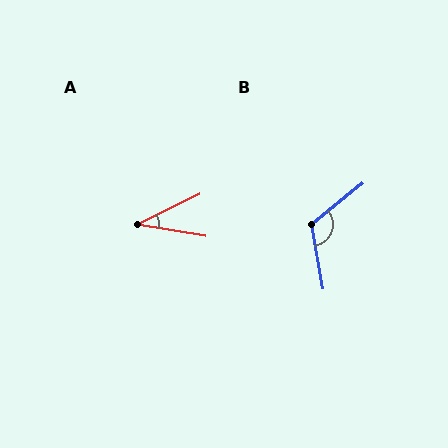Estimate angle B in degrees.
Approximately 120 degrees.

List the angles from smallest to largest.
A (36°), B (120°).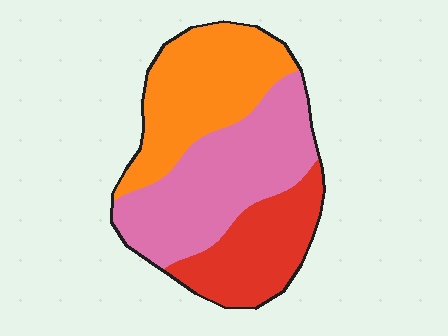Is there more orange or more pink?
Pink.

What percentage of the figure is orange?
Orange covers about 35% of the figure.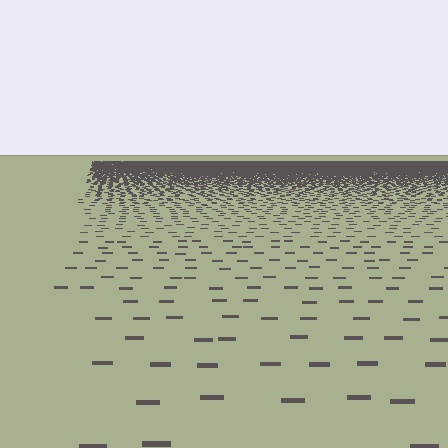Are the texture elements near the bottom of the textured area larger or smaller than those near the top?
Larger. Near the bottom, elements are closer to the viewer and appear at a bigger on-screen size.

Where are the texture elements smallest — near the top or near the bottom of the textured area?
Near the top.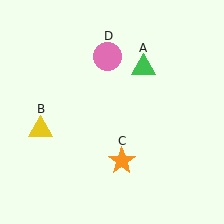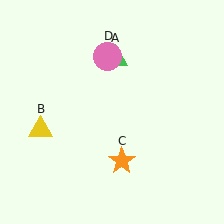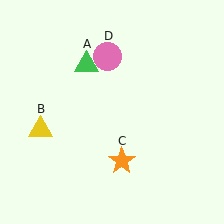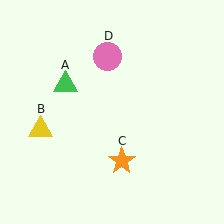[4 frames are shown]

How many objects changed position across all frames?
1 object changed position: green triangle (object A).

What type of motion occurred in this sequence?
The green triangle (object A) rotated counterclockwise around the center of the scene.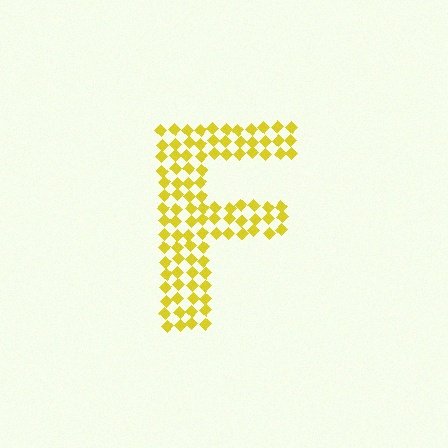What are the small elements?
The small elements are diamonds.